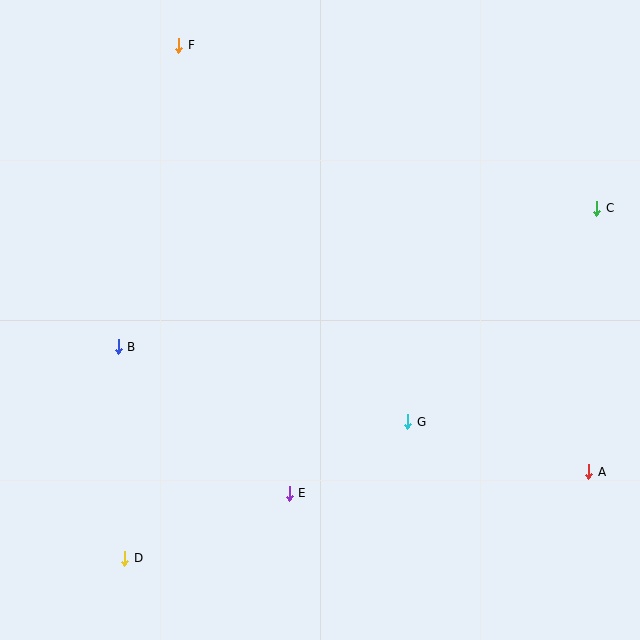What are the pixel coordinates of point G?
Point G is at (408, 422).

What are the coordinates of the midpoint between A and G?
The midpoint between A and G is at (498, 447).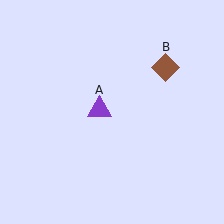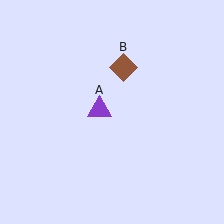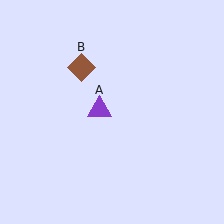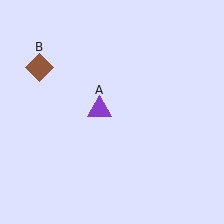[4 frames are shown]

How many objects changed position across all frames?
1 object changed position: brown diamond (object B).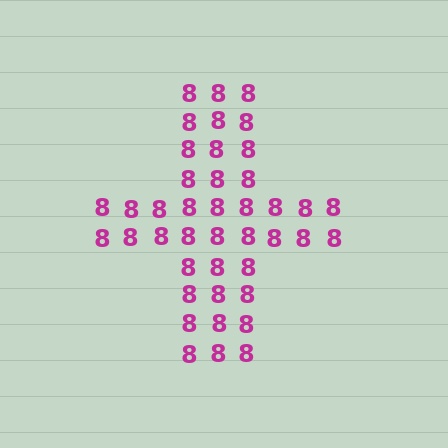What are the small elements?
The small elements are digit 8's.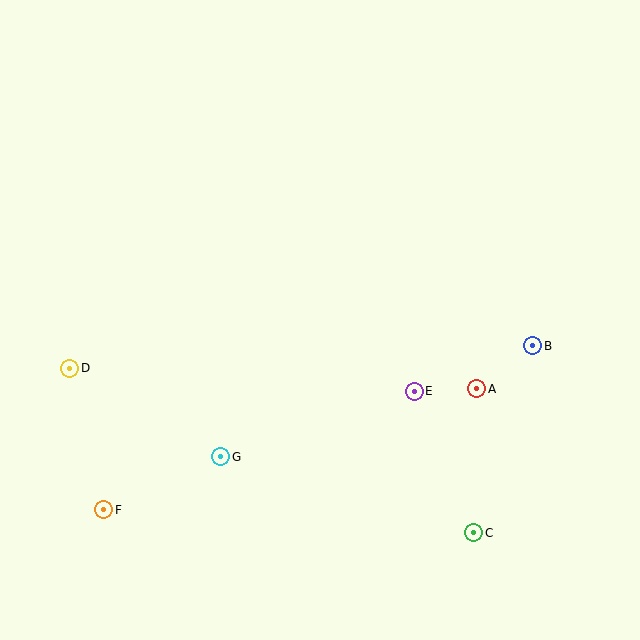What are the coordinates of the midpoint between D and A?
The midpoint between D and A is at (273, 378).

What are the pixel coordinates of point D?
Point D is at (70, 368).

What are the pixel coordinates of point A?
Point A is at (477, 389).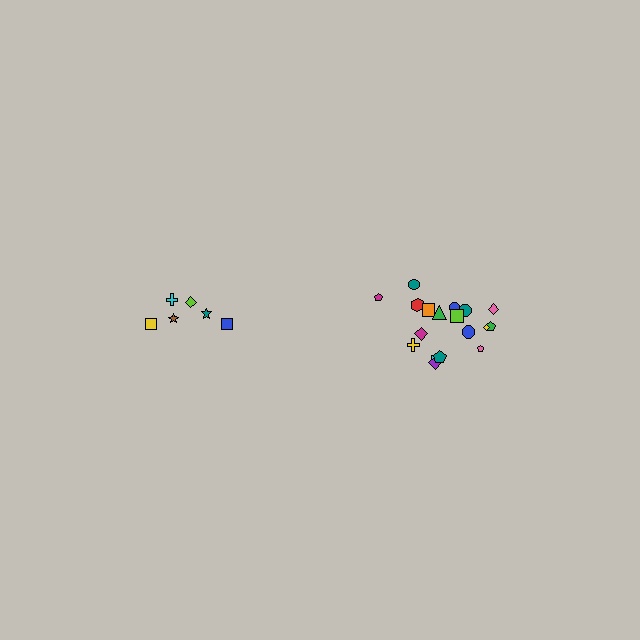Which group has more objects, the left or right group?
The right group.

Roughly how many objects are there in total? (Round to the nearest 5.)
Roughly 25 objects in total.